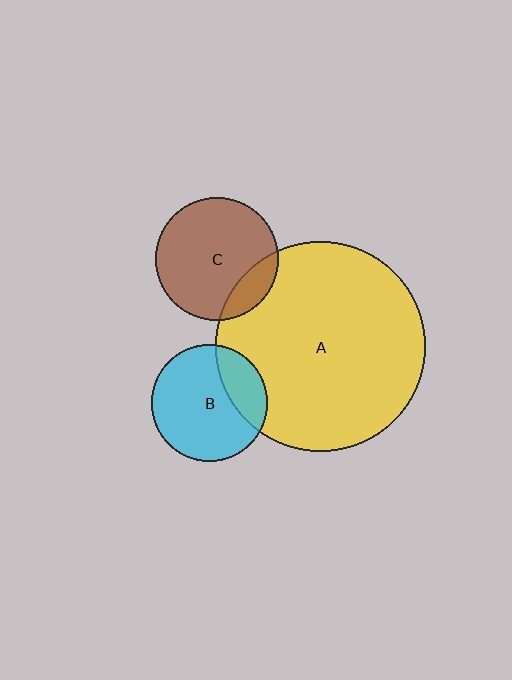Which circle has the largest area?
Circle A (yellow).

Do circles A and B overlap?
Yes.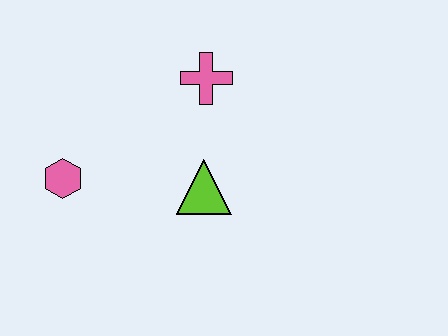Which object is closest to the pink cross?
The lime triangle is closest to the pink cross.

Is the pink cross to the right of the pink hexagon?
Yes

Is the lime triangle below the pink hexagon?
Yes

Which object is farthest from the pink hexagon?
The pink cross is farthest from the pink hexagon.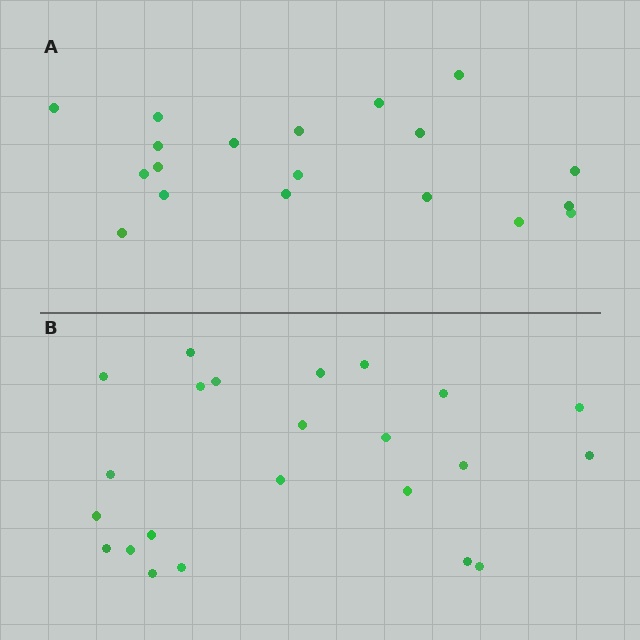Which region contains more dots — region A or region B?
Region B (the bottom region) has more dots.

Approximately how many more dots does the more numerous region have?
Region B has about 4 more dots than region A.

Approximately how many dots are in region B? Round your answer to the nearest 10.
About 20 dots. (The exact count is 23, which rounds to 20.)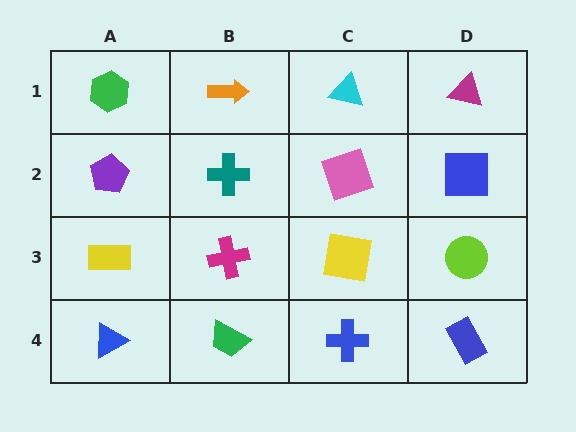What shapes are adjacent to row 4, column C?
A yellow square (row 3, column C), a green trapezoid (row 4, column B), a blue rectangle (row 4, column D).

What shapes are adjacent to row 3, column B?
A teal cross (row 2, column B), a green trapezoid (row 4, column B), a yellow rectangle (row 3, column A), a yellow square (row 3, column C).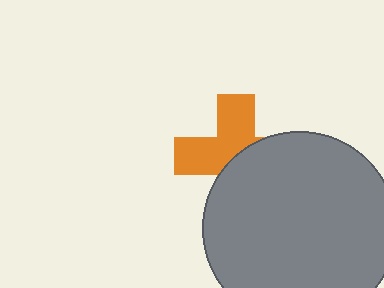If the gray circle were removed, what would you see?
You would see the complete orange cross.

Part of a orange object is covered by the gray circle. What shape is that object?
It is a cross.